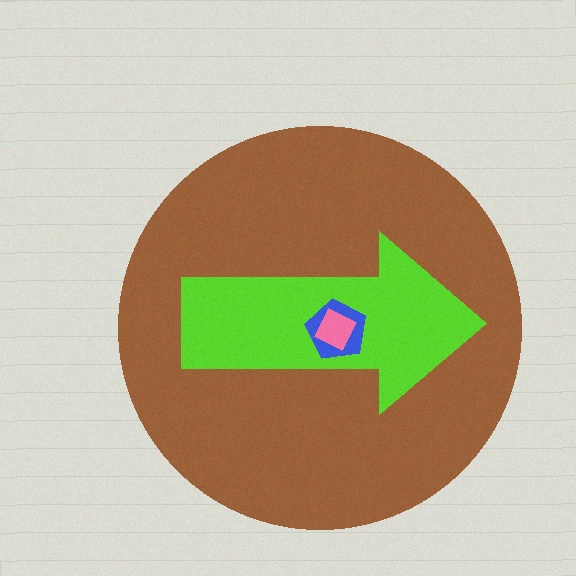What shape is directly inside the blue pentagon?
The pink diamond.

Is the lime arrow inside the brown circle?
Yes.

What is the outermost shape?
The brown circle.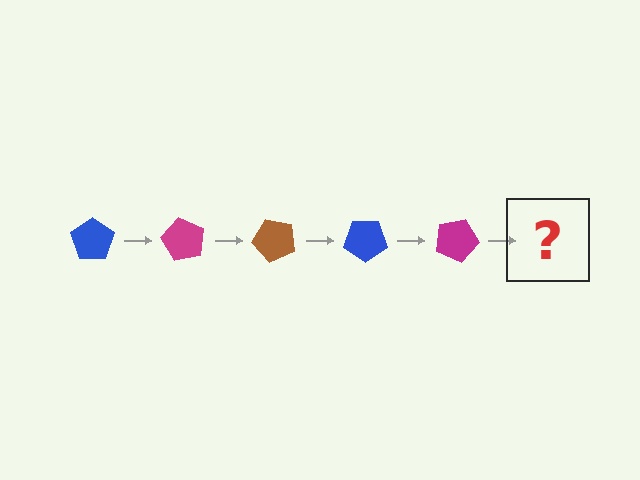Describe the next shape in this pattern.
It should be a brown pentagon, rotated 300 degrees from the start.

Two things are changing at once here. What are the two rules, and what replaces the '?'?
The two rules are that it rotates 60 degrees each step and the color cycles through blue, magenta, and brown. The '?' should be a brown pentagon, rotated 300 degrees from the start.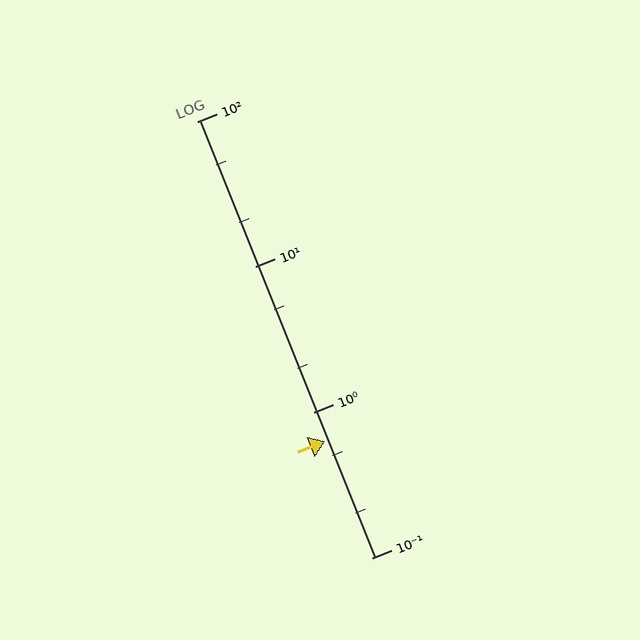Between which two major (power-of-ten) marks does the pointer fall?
The pointer is between 0.1 and 1.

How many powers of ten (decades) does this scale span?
The scale spans 3 decades, from 0.1 to 100.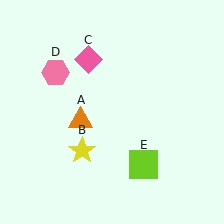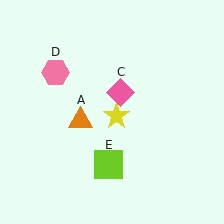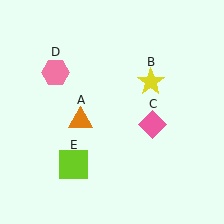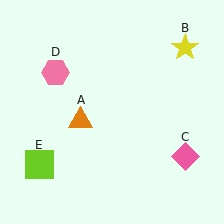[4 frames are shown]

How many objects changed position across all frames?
3 objects changed position: yellow star (object B), pink diamond (object C), lime square (object E).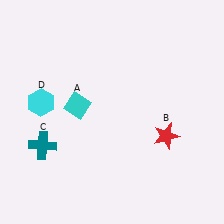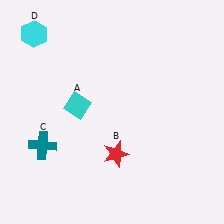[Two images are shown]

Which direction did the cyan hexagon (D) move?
The cyan hexagon (D) moved up.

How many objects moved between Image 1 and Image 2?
2 objects moved between the two images.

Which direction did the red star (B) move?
The red star (B) moved left.